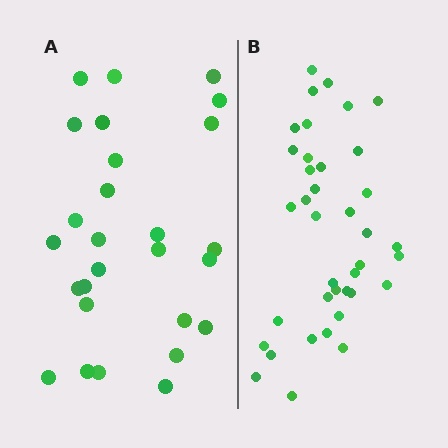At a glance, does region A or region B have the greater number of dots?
Region B (the right region) has more dots.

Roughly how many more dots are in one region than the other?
Region B has roughly 12 or so more dots than region A.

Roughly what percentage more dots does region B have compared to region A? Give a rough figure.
About 40% more.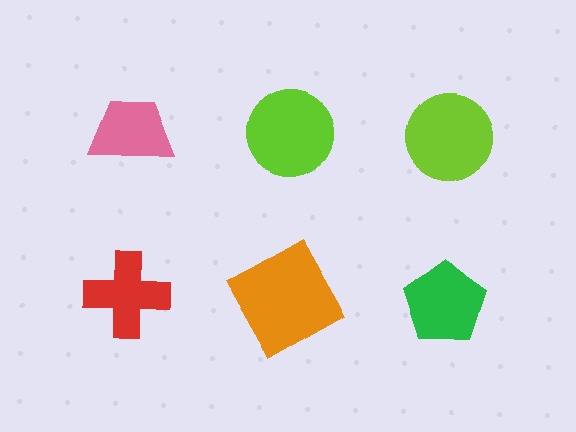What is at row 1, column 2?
A lime circle.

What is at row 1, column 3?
A lime circle.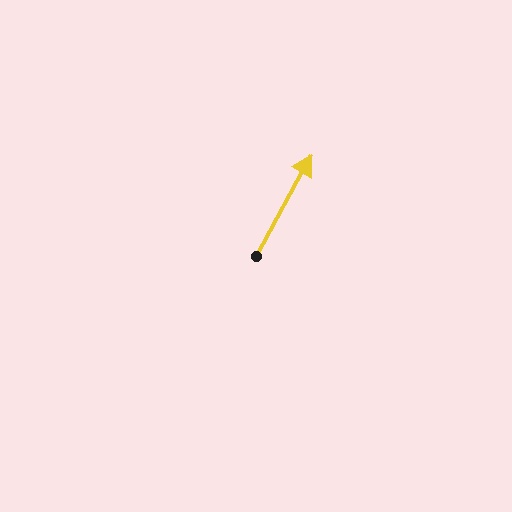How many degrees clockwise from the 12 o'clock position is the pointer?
Approximately 29 degrees.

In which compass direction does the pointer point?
Northeast.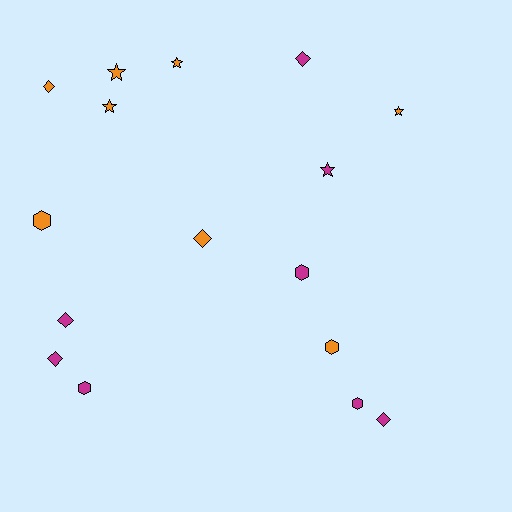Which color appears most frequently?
Orange, with 8 objects.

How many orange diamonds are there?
There are 2 orange diamonds.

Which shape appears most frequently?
Diamond, with 6 objects.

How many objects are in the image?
There are 16 objects.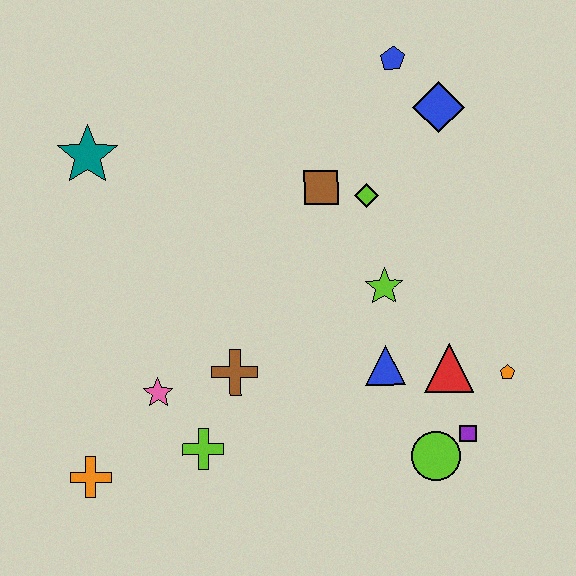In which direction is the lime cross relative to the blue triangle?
The lime cross is to the left of the blue triangle.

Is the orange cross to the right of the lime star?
No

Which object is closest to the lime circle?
The purple square is closest to the lime circle.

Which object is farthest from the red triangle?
The teal star is farthest from the red triangle.